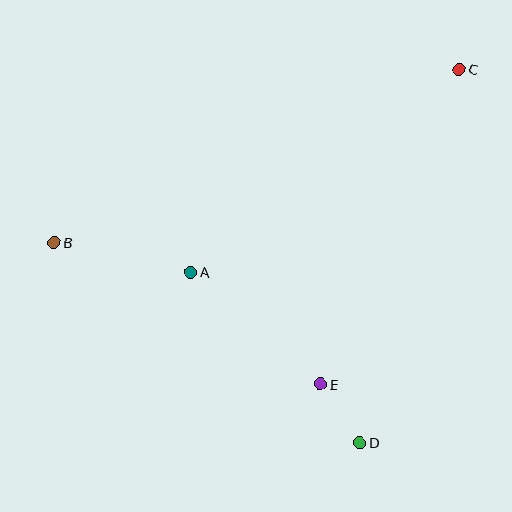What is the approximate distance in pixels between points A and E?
The distance between A and E is approximately 172 pixels.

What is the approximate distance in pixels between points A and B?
The distance between A and B is approximately 140 pixels.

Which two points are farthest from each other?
Points B and C are farthest from each other.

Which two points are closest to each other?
Points D and E are closest to each other.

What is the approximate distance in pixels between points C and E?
The distance between C and E is approximately 344 pixels.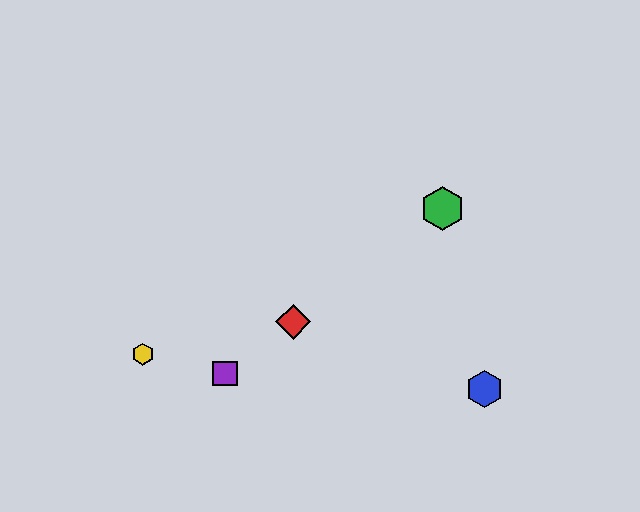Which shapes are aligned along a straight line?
The red diamond, the green hexagon, the purple square are aligned along a straight line.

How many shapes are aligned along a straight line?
3 shapes (the red diamond, the green hexagon, the purple square) are aligned along a straight line.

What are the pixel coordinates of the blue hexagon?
The blue hexagon is at (484, 389).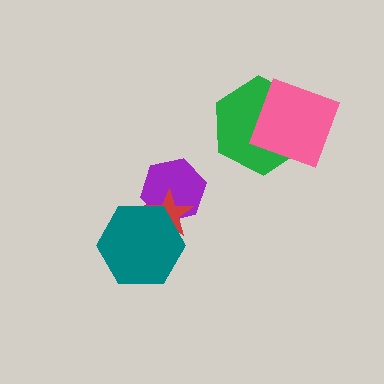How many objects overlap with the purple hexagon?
2 objects overlap with the purple hexagon.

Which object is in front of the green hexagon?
The pink diamond is in front of the green hexagon.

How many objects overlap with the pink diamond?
1 object overlaps with the pink diamond.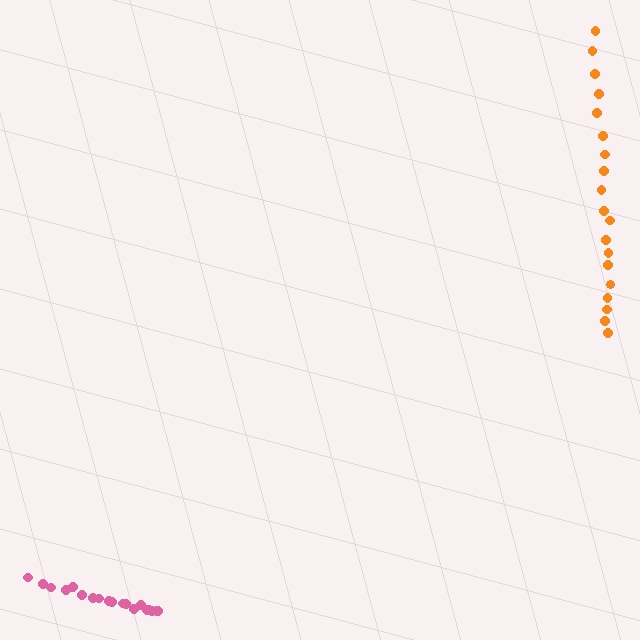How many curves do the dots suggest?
There are 2 distinct paths.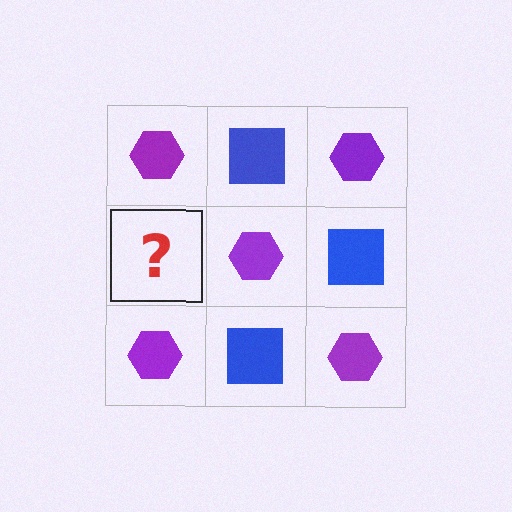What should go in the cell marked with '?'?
The missing cell should contain a blue square.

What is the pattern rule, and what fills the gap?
The rule is that it alternates purple hexagon and blue square in a checkerboard pattern. The gap should be filled with a blue square.